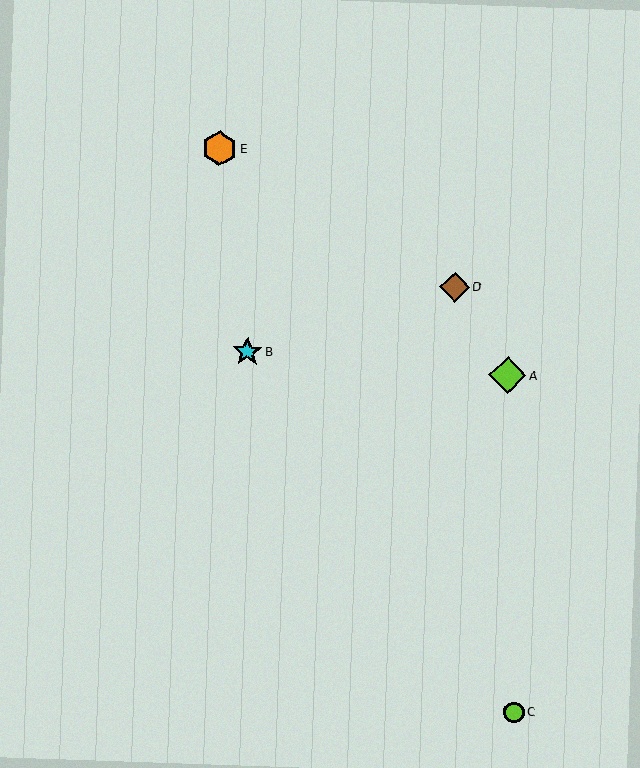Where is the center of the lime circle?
The center of the lime circle is at (514, 712).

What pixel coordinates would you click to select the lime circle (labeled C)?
Click at (514, 712) to select the lime circle C.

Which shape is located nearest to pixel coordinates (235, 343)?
The cyan star (labeled B) at (247, 352) is nearest to that location.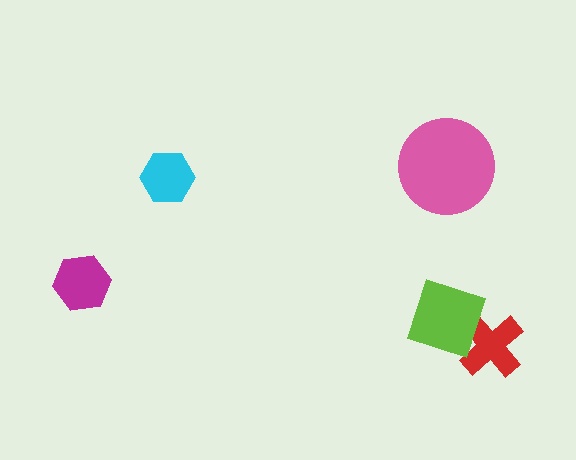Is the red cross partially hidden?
Yes, it is partially covered by another shape.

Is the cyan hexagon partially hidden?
No, no other shape covers it.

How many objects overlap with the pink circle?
0 objects overlap with the pink circle.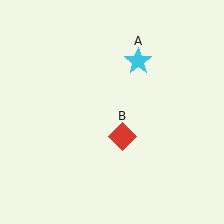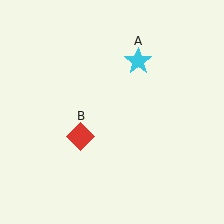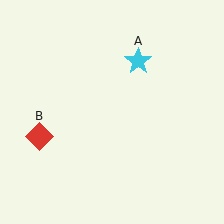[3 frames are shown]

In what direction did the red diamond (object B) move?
The red diamond (object B) moved left.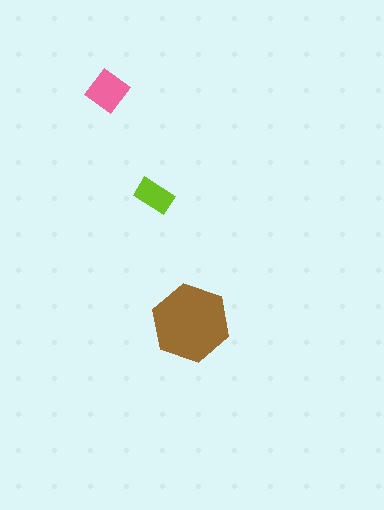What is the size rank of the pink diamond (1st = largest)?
2nd.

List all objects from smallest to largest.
The lime rectangle, the pink diamond, the brown hexagon.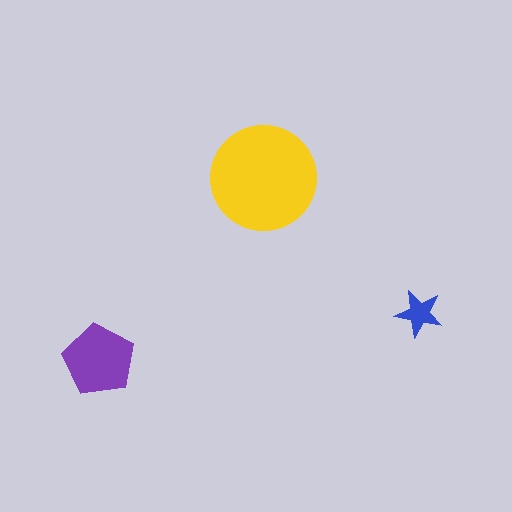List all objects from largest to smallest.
The yellow circle, the purple pentagon, the blue star.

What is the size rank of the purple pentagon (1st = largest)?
2nd.